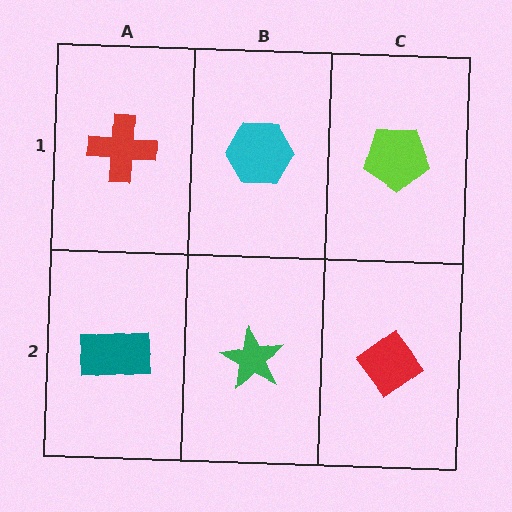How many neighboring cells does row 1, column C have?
2.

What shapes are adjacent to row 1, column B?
A green star (row 2, column B), a red cross (row 1, column A), a lime pentagon (row 1, column C).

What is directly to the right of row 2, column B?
A red diamond.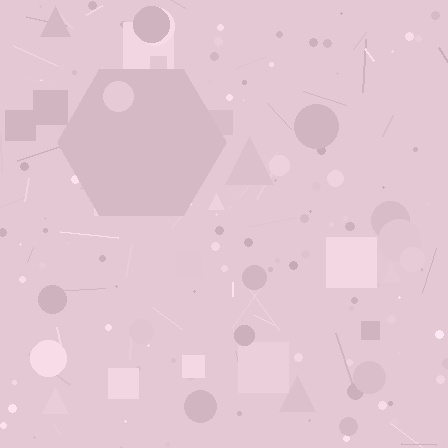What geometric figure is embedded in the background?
A hexagon is embedded in the background.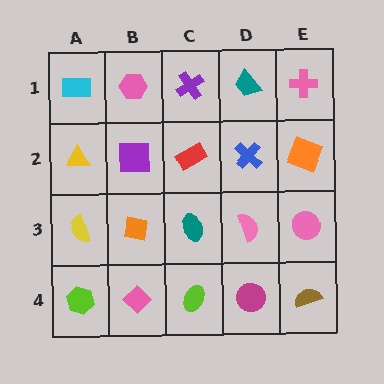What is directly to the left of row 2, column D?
A red rectangle.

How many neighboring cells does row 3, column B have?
4.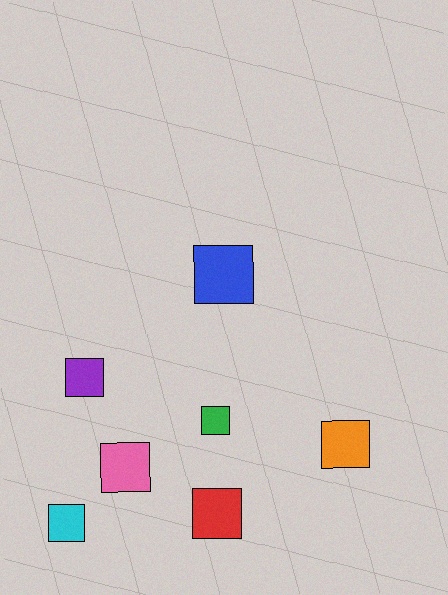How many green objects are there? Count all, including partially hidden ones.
There is 1 green object.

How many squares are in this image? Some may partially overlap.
There are 7 squares.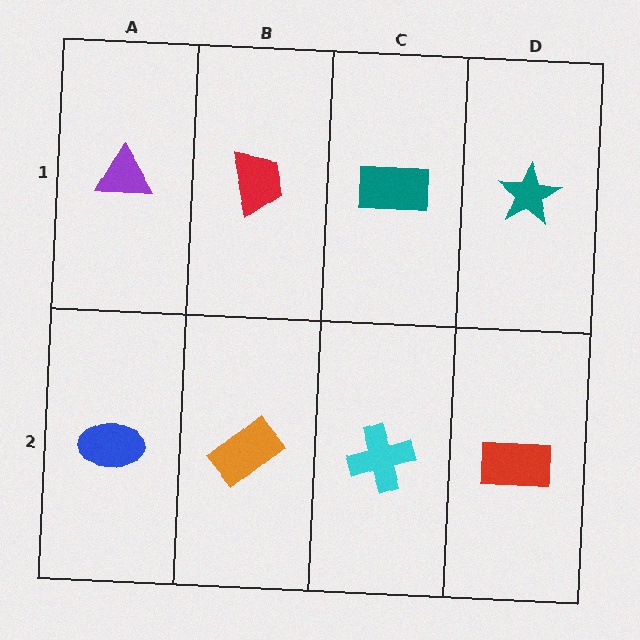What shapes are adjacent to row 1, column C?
A cyan cross (row 2, column C), a red trapezoid (row 1, column B), a teal star (row 1, column D).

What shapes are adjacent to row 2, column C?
A teal rectangle (row 1, column C), an orange rectangle (row 2, column B), a red rectangle (row 2, column D).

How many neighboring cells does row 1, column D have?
2.